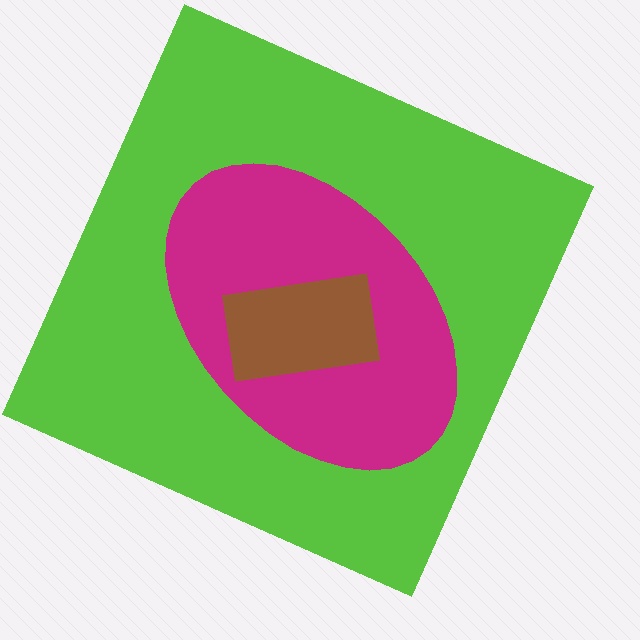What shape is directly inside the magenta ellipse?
The brown rectangle.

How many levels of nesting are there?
3.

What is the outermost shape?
The lime square.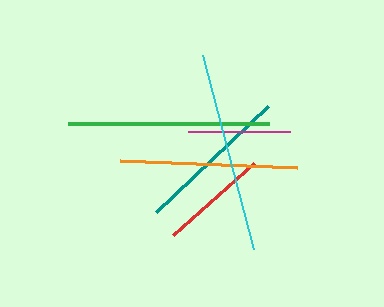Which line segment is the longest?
The green line is the longest at approximately 202 pixels.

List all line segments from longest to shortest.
From longest to shortest: green, cyan, orange, teal, red, magenta.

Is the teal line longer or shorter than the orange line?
The orange line is longer than the teal line.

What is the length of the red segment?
The red segment is approximately 108 pixels long.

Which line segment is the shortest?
The magenta line is the shortest at approximately 102 pixels.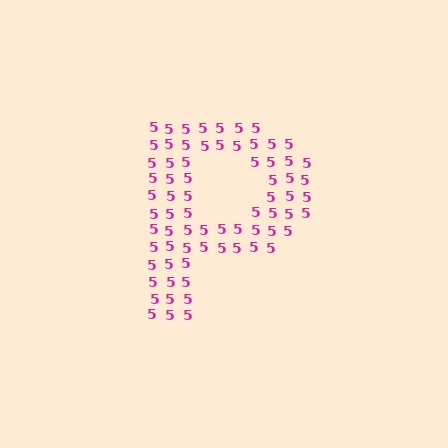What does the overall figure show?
The overall figure shows the letter P.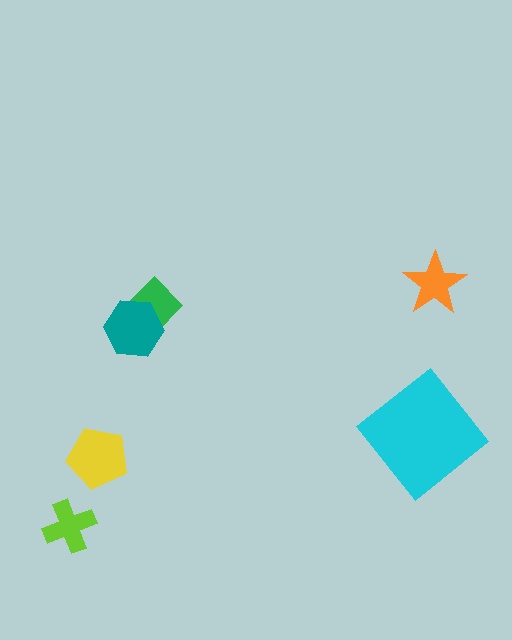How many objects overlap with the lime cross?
0 objects overlap with the lime cross.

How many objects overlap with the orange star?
0 objects overlap with the orange star.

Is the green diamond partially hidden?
Yes, it is partially covered by another shape.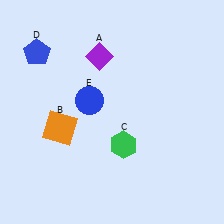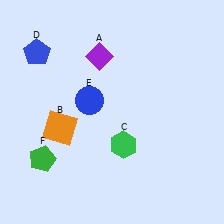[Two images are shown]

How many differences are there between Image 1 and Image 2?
There is 1 difference between the two images.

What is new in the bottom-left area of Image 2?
A green pentagon (F) was added in the bottom-left area of Image 2.